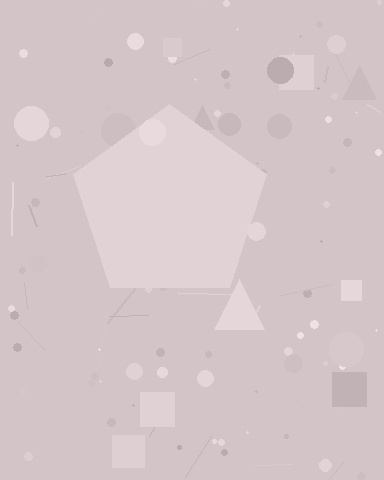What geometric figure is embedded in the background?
A pentagon is embedded in the background.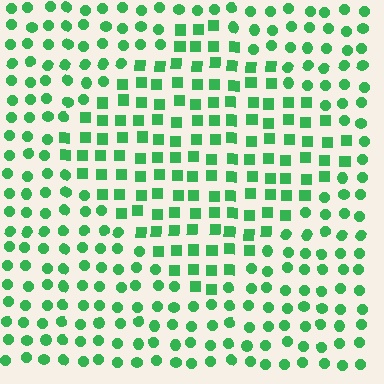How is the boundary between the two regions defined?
The boundary is defined by a change in element shape: squares inside vs. circles outside. All elements share the same color and spacing.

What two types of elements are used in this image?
The image uses squares inside the diamond region and circles outside it.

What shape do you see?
I see a diamond.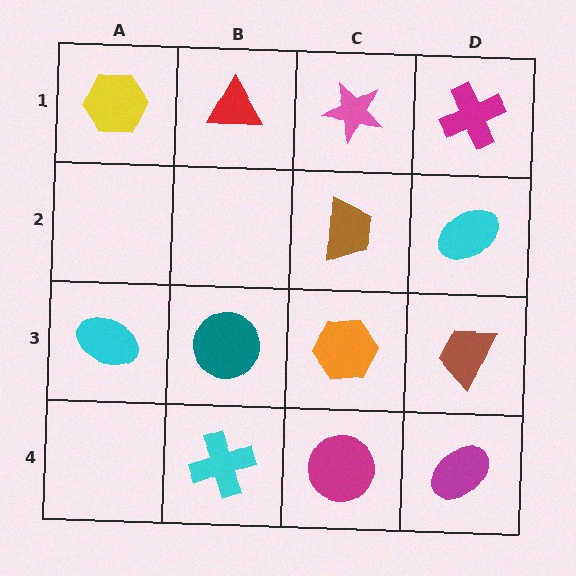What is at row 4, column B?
A cyan cross.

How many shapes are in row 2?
2 shapes.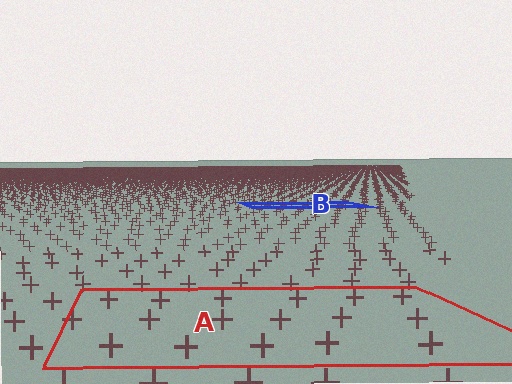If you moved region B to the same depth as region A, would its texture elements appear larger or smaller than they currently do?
They would appear larger. At a closer depth, the same texture elements are projected at a bigger on-screen size.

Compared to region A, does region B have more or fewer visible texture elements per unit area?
Region B has more texture elements per unit area — they are packed more densely because it is farther away.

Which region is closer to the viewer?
Region A is closer. The texture elements there are larger and more spread out.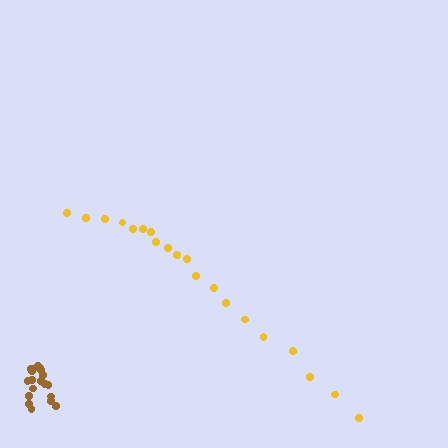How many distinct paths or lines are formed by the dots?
There are 2 distinct paths.